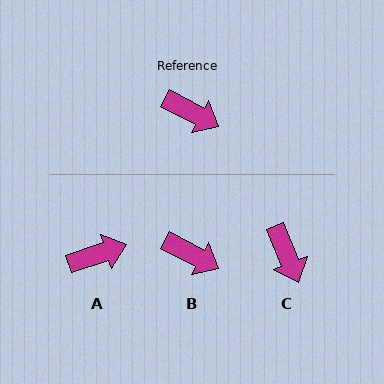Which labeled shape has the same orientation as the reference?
B.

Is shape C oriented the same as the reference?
No, it is off by about 39 degrees.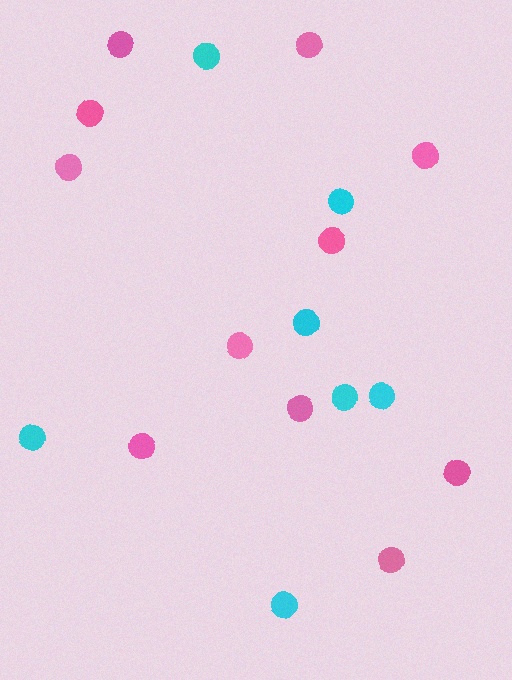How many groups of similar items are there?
There are 2 groups: one group of cyan circles (7) and one group of pink circles (11).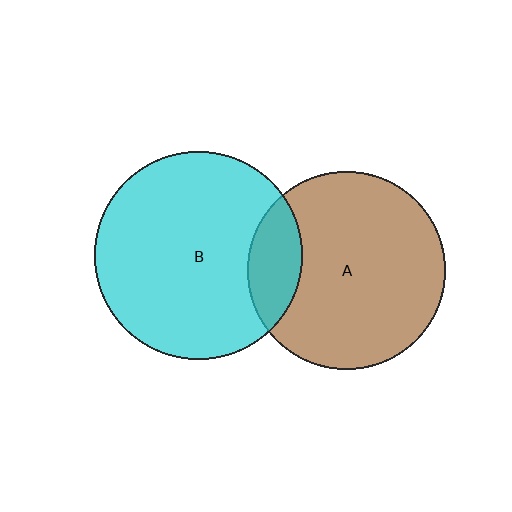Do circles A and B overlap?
Yes.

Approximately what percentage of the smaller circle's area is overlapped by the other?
Approximately 15%.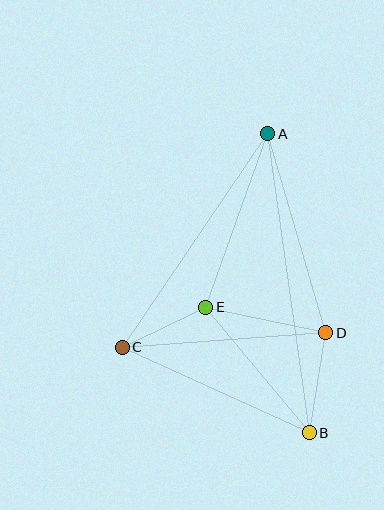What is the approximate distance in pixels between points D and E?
The distance between D and E is approximately 123 pixels.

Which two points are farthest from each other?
Points A and B are farthest from each other.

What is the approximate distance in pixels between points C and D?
The distance between C and D is approximately 204 pixels.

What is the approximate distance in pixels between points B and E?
The distance between B and E is approximately 163 pixels.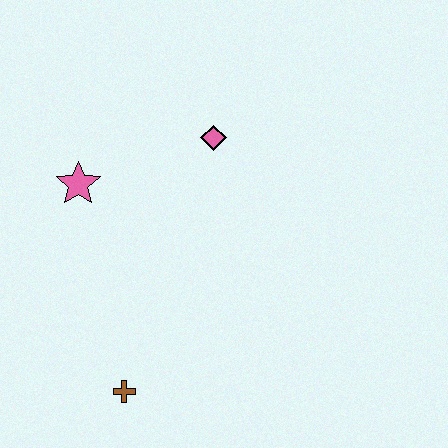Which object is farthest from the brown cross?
The pink diamond is farthest from the brown cross.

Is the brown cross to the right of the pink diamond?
No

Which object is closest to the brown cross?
The pink star is closest to the brown cross.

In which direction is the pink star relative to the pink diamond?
The pink star is to the left of the pink diamond.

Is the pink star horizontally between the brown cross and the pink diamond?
No